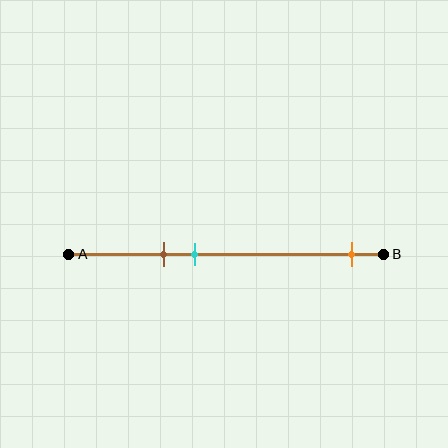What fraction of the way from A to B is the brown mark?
The brown mark is approximately 30% (0.3) of the way from A to B.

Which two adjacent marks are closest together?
The brown and cyan marks are the closest adjacent pair.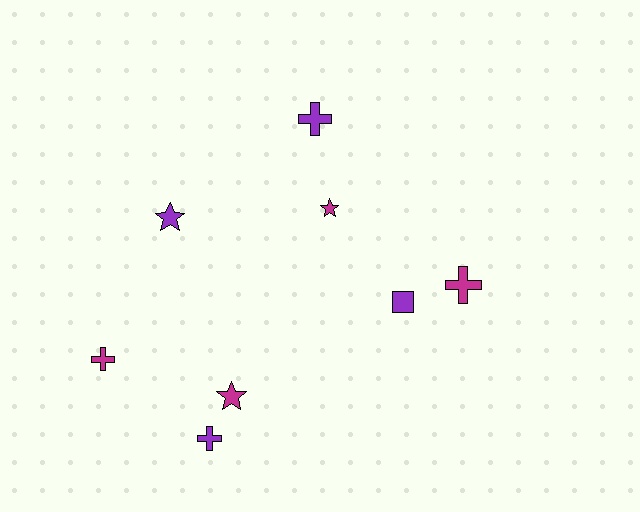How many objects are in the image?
There are 8 objects.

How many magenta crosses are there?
There are 2 magenta crosses.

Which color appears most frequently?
Magenta, with 4 objects.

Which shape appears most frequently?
Cross, with 4 objects.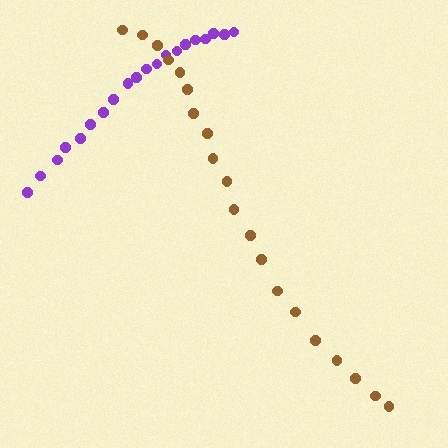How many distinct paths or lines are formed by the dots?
There are 2 distinct paths.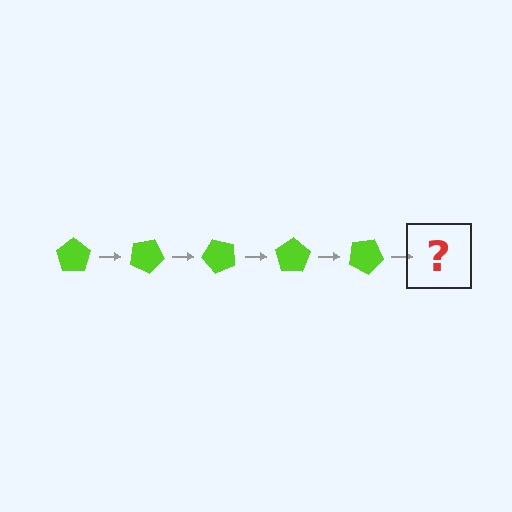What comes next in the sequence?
The next element should be a lime pentagon rotated 125 degrees.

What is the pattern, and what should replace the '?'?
The pattern is that the pentagon rotates 25 degrees each step. The '?' should be a lime pentagon rotated 125 degrees.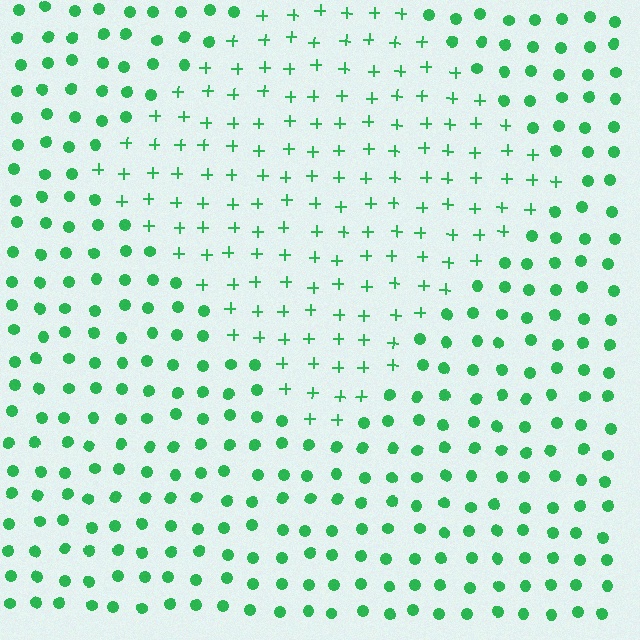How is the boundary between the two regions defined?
The boundary is defined by a change in element shape: plus signs inside vs. circles outside. All elements share the same color and spacing.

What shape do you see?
I see a diamond.